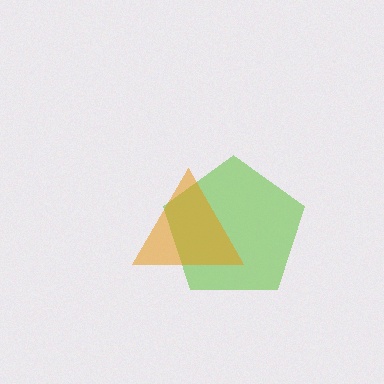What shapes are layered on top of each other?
The layered shapes are: a lime pentagon, an orange triangle.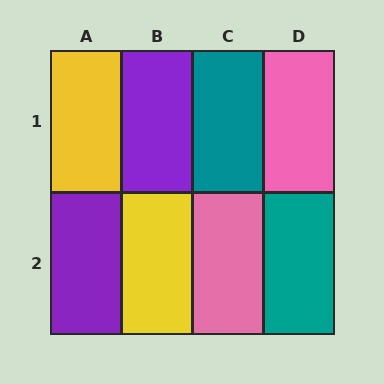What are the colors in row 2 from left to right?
Purple, yellow, pink, teal.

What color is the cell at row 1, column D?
Pink.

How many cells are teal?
2 cells are teal.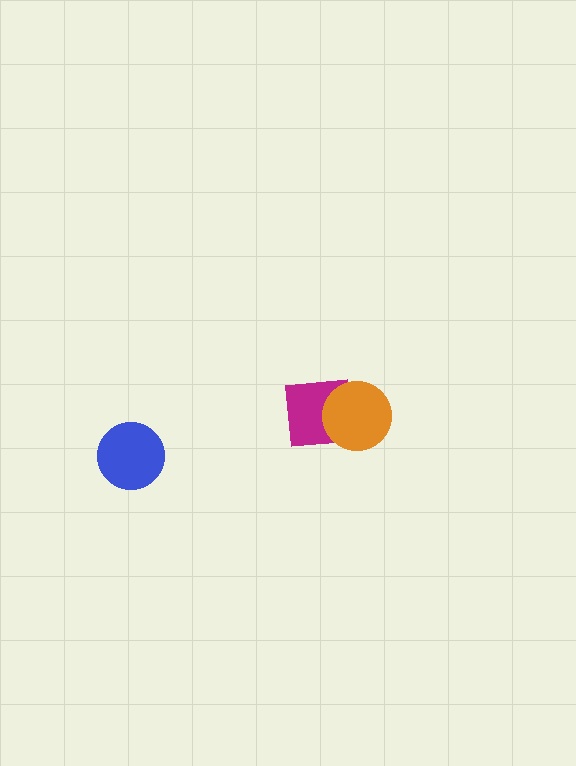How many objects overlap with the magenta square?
1 object overlaps with the magenta square.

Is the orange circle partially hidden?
No, no other shape covers it.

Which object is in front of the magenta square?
The orange circle is in front of the magenta square.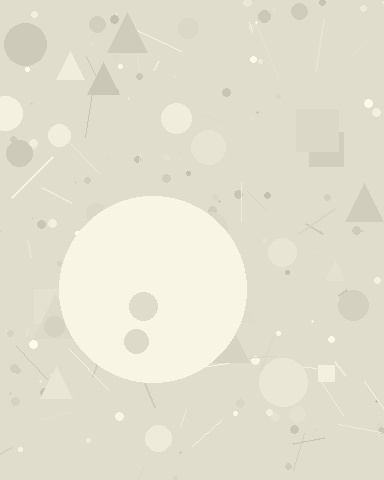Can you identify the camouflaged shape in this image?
The camouflaged shape is a circle.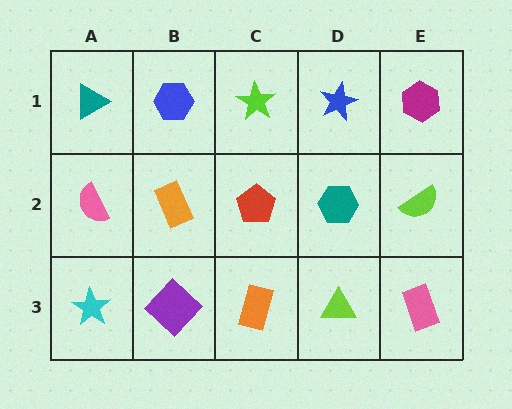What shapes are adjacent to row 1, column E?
A lime semicircle (row 2, column E), a blue star (row 1, column D).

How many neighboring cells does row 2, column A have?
3.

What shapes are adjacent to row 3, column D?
A teal hexagon (row 2, column D), an orange rectangle (row 3, column C), a pink rectangle (row 3, column E).